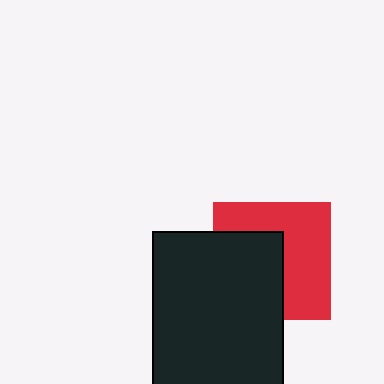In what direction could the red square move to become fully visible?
The red square could move right. That would shift it out from behind the black rectangle entirely.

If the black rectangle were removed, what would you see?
You would see the complete red square.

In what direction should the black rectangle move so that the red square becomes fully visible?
The black rectangle should move left. That is the shortest direction to clear the overlap and leave the red square fully visible.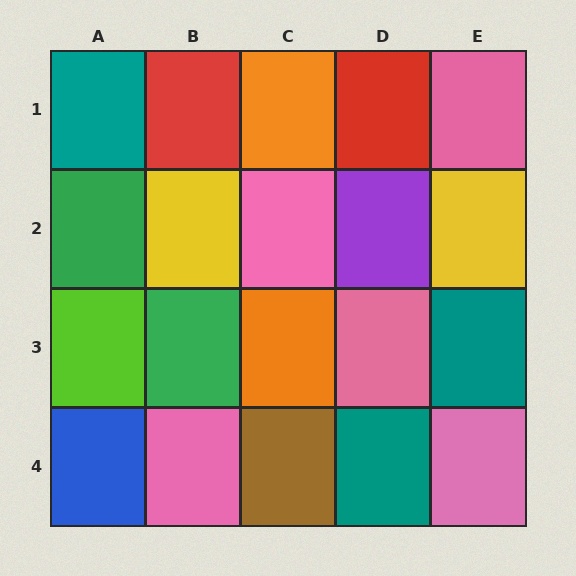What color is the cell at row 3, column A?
Lime.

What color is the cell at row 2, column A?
Green.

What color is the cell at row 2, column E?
Yellow.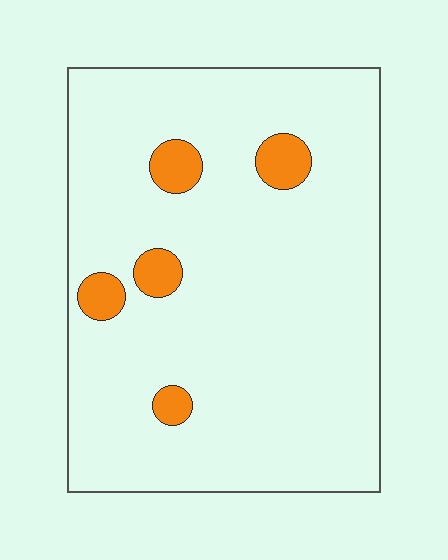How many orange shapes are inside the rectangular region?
5.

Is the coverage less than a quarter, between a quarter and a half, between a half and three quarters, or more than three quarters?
Less than a quarter.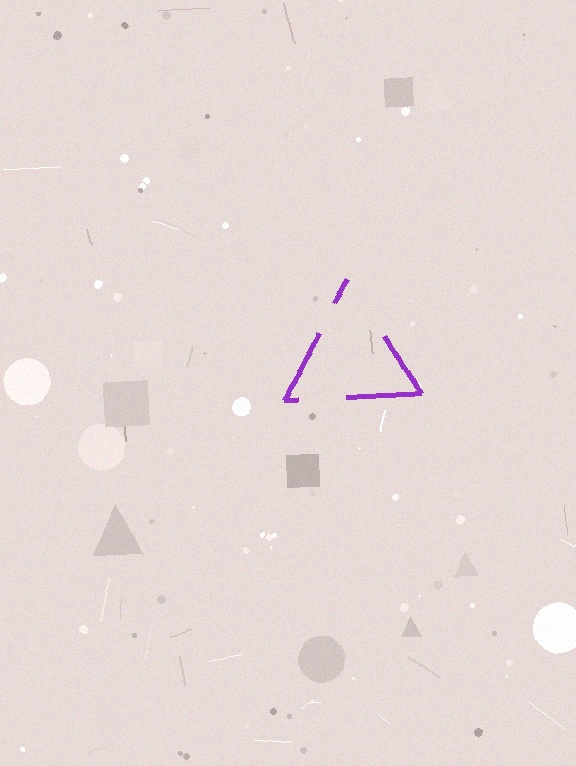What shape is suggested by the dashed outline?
The dashed outline suggests a triangle.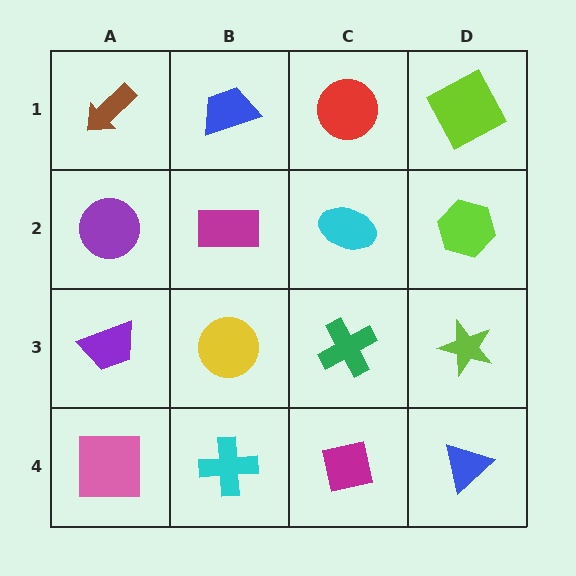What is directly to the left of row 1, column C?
A blue trapezoid.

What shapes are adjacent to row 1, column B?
A magenta rectangle (row 2, column B), a brown arrow (row 1, column A), a red circle (row 1, column C).